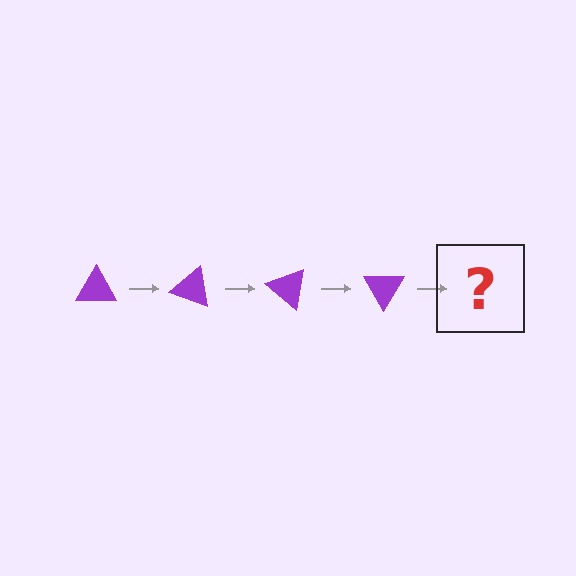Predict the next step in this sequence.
The next step is a purple triangle rotated 80 degrees.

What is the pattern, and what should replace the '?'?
The pattern is that the triangle rotates 20 degrees each step. The '?' should be a purple triangle rotated 80 degrees.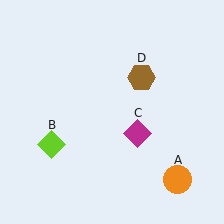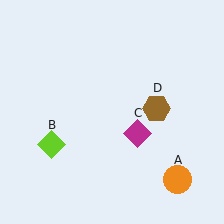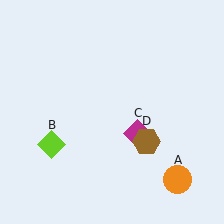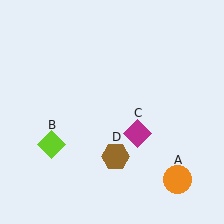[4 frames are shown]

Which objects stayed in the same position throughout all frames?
Orange circle (object A) and lime diamond (object B) and magenta diamond (object C) remained stationary.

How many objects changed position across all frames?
1 object changed position: brown hexagon (object D).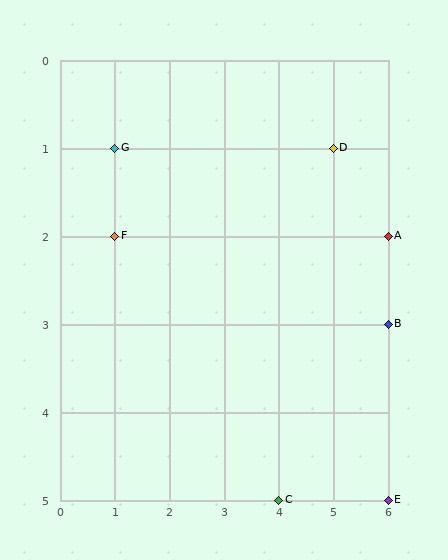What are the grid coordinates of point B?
Point B is at grid coordinates (6, 3).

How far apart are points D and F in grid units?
Points D and F are 4 columns and 1 row apart (about 4.1 grid units diagonally).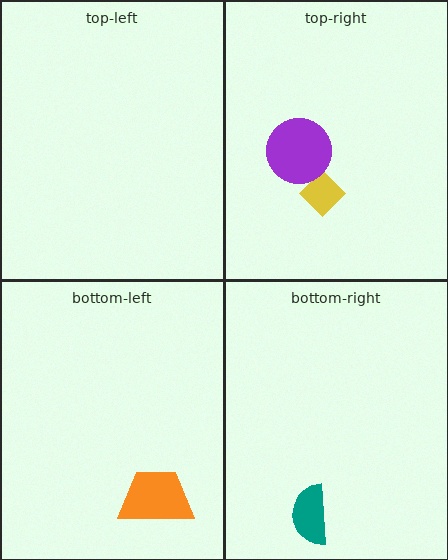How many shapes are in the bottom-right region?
1.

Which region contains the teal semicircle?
The bottom-right region.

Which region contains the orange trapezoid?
The bottom-left region.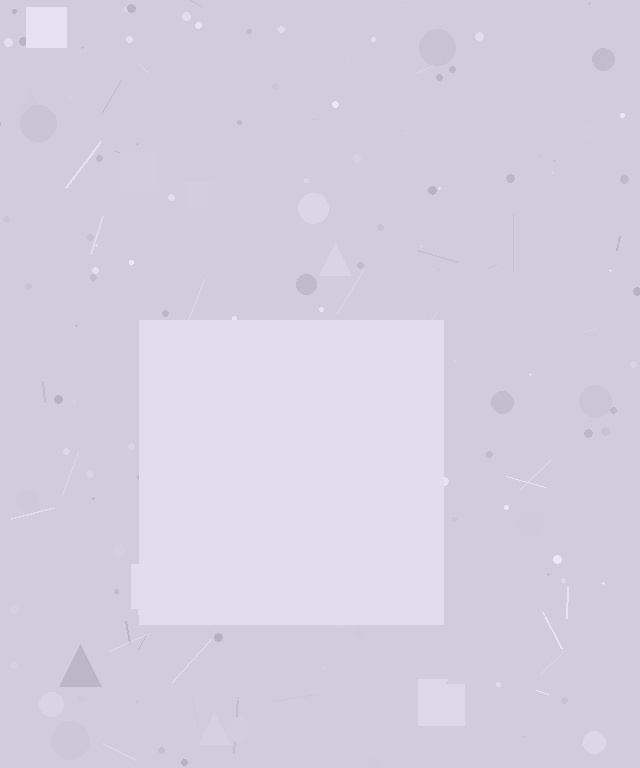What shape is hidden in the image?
A square is hidden in the image.